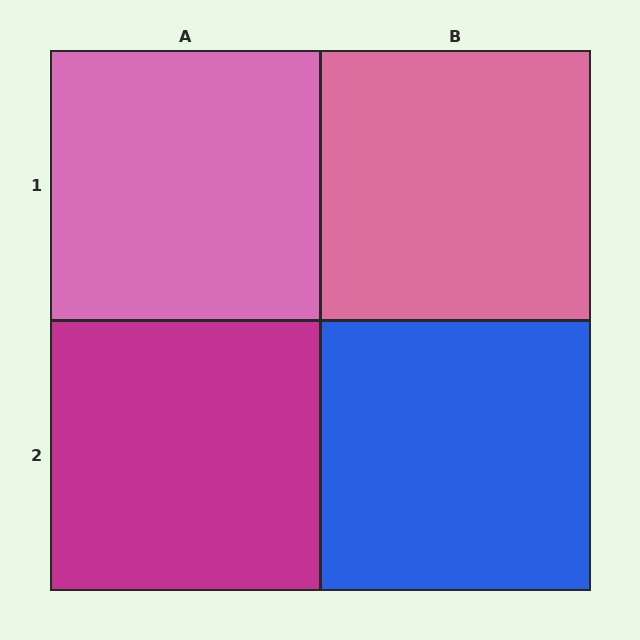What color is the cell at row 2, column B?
Blue.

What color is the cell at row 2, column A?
Magenta.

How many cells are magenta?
1 cell is magenta.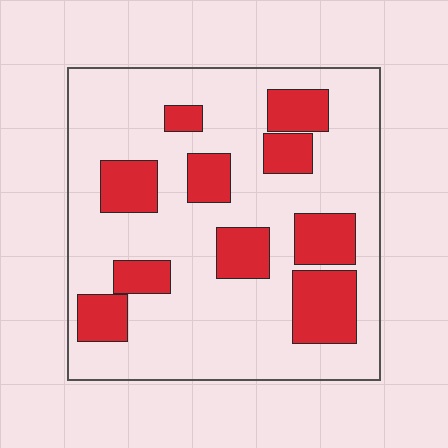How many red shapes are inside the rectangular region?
10.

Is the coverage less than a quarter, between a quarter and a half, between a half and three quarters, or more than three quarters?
Between a quarter and a half.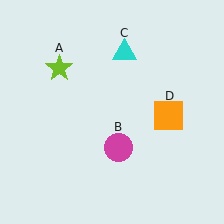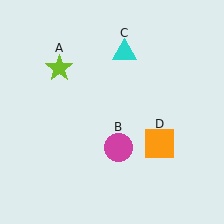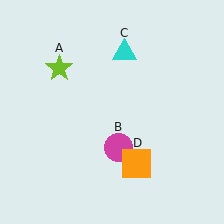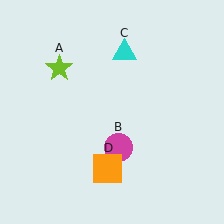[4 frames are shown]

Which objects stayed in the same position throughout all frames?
Lime star (object A) and magenta circle (object B) and cyan triangle (object C) remained stationary.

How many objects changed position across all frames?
1 object changed position: orange square (object D).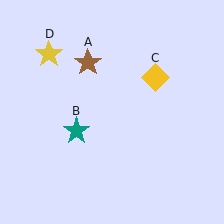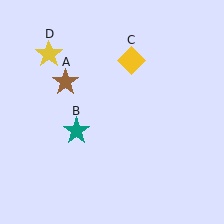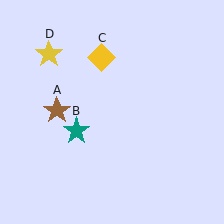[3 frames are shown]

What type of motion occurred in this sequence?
The brown star (object A), yellow diamond (object C) rotated counterclockwise around the center of the scene.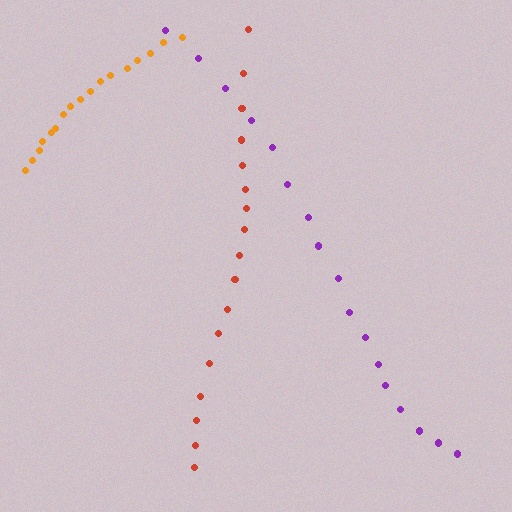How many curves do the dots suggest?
There are 3 distinct paths.